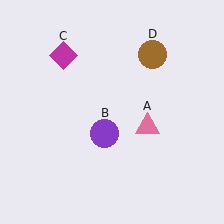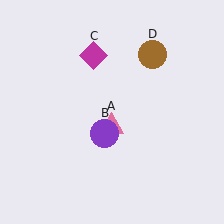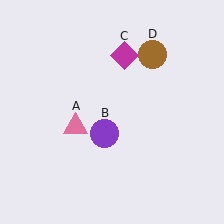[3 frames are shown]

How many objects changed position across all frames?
2 objects changed position: pink triangle (object A), magenta diamond (object C).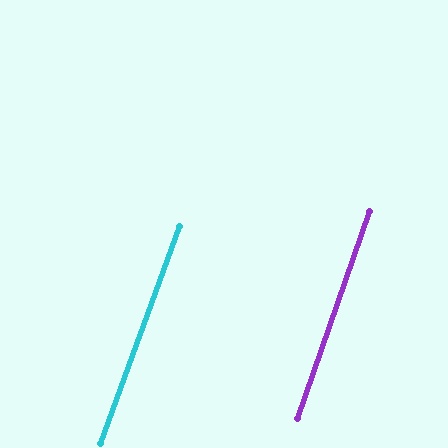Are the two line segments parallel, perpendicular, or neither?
Parallel — their directions differ by only 0.8°.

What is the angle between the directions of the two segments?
Approximately 1 degree.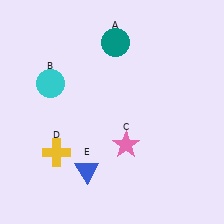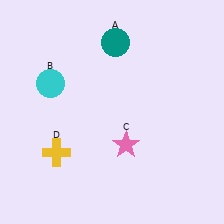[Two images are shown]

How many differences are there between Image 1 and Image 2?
There is 1 difference between the two images.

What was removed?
The blue triangle (E) was removed in Image 2.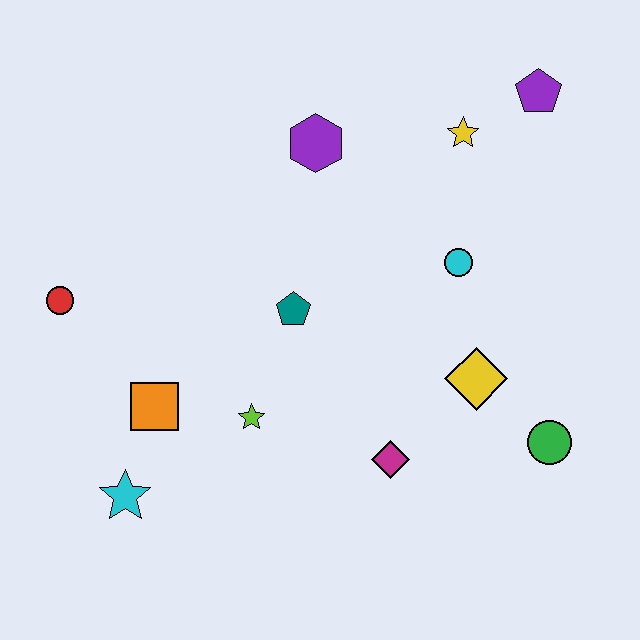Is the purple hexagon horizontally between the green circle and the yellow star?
No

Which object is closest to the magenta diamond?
The yellow diamond is closest to the magenta diamond.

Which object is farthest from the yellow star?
The cyan star is farthest from the yellow star.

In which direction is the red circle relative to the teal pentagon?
The red circle is to the left of the teal pentagon.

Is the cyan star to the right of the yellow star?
No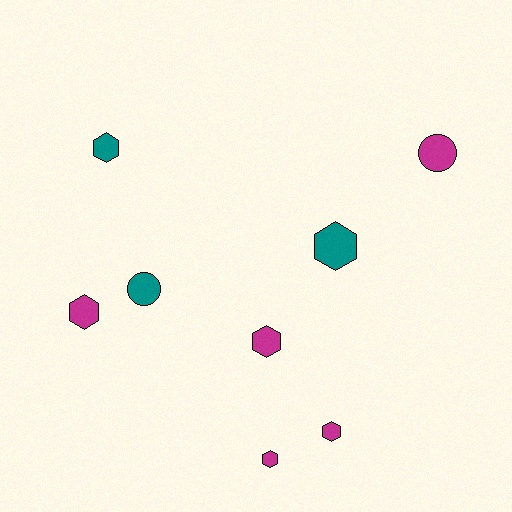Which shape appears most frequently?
Hexagon, with 6 objects.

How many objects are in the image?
There are 8 objects.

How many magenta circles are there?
There is 1 magenta circle.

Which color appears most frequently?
Magenta, with 5 objects.